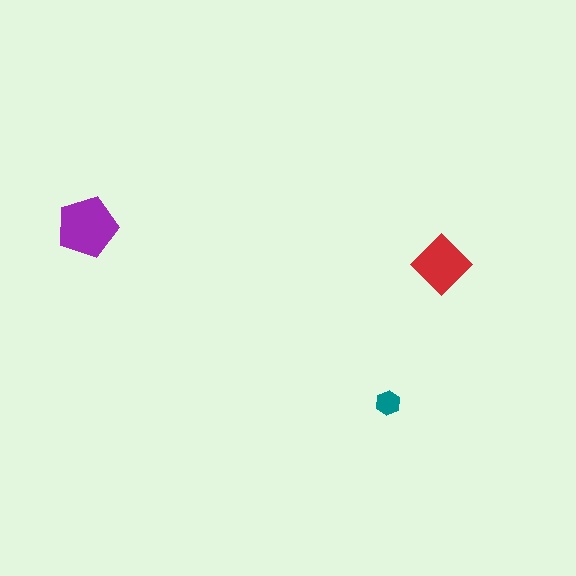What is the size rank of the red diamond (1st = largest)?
2nd.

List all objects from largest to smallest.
The purple pentagon, the red diamond, the teal hexagon.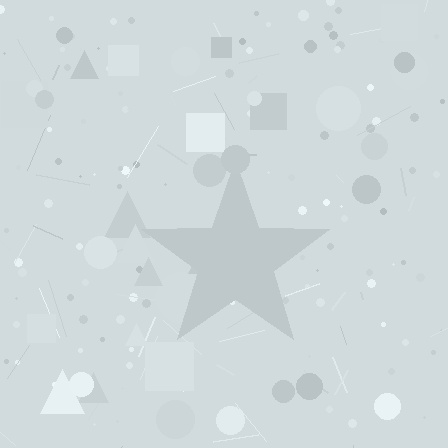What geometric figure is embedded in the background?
A star is embedded in the background.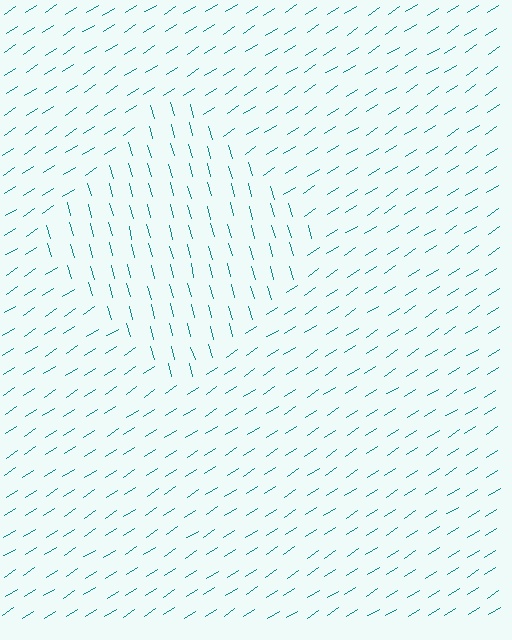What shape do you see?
I see a diamond.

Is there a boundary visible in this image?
Yes, there is a texture boundary formed by a change in line orientation.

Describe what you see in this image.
The image is filled with small teal line segments. A diamond region in the image has lines oriented differently from the surrounding lines, creating a visible texture boundary.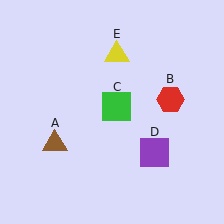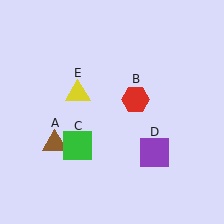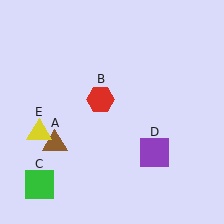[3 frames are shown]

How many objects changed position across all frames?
3 objects changed position: red hexagon (object B), green square (object C), yellow triangle (object E).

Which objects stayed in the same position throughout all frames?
Brown triangle (object A) and purple square (object D) remained stationary.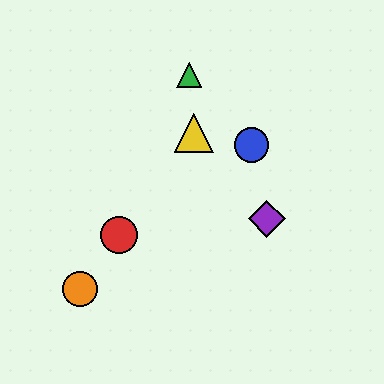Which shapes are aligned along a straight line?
The red circle, the yellow triangle, the orange circle are aligned along a straight line.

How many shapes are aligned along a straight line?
3 shapes (the red circle, the yellow triangle, the orange circle) are aligned along a straight line.